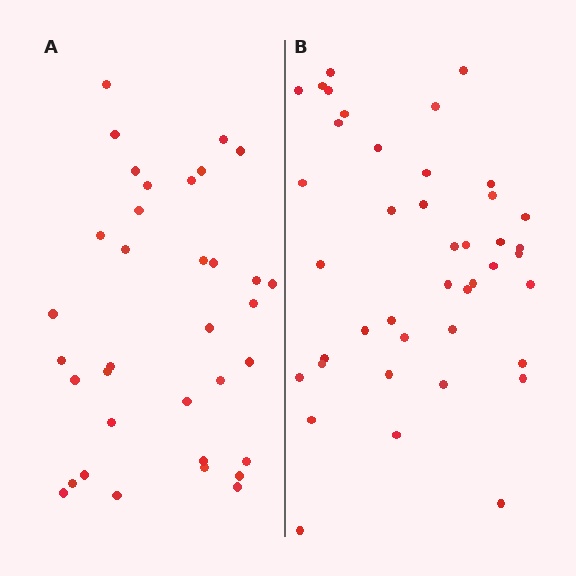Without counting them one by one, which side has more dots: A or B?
Region B (the right region) has more dots.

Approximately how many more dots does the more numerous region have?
Region B has roughly 8 or so more dots than region A.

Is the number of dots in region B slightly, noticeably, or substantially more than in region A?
Region B has only slightly more — the two regions are fairly close. The ratio is roughly 1.2 to 1.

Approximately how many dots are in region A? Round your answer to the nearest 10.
About 40 dots. (The exact count is 35, which rounds to 40.)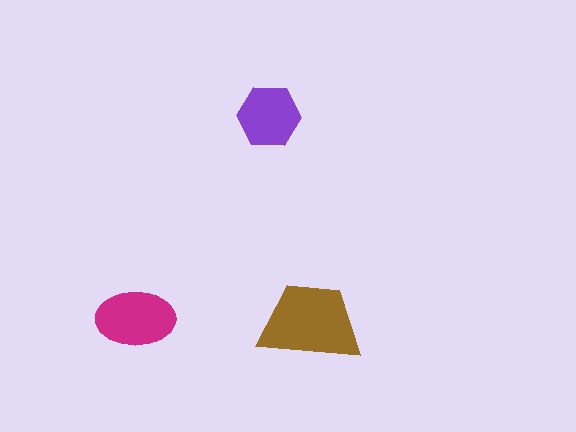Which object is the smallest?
The purple hexagon.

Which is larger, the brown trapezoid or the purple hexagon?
The brown trapezoid.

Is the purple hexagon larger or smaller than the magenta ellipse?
Smaller.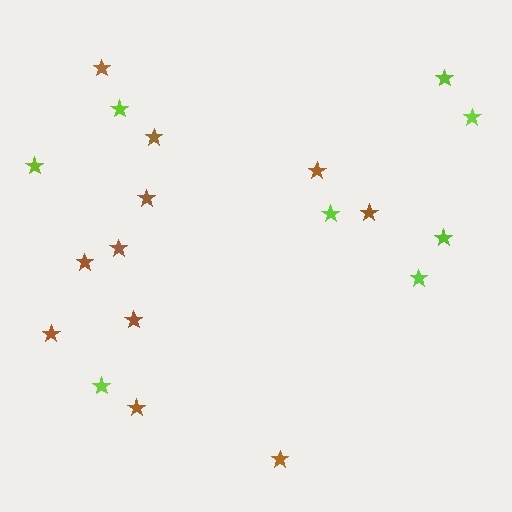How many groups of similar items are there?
There are 2 groups: one group of brown stars (11) and one group of lime stars (8).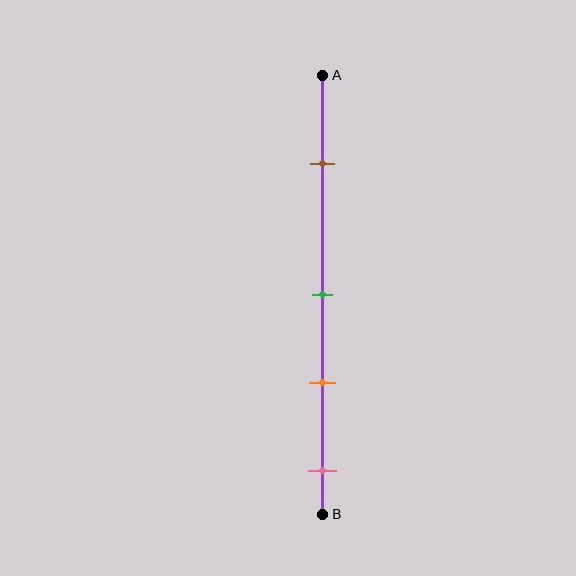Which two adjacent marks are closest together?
The green and orange marks are the closest adjacent pair.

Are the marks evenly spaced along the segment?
No, the marks are not evenly spaced.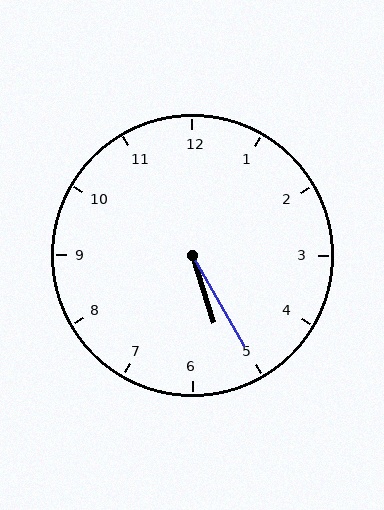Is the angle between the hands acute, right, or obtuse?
It is acute.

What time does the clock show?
5:25.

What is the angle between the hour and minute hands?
Approximately 12 degrees.